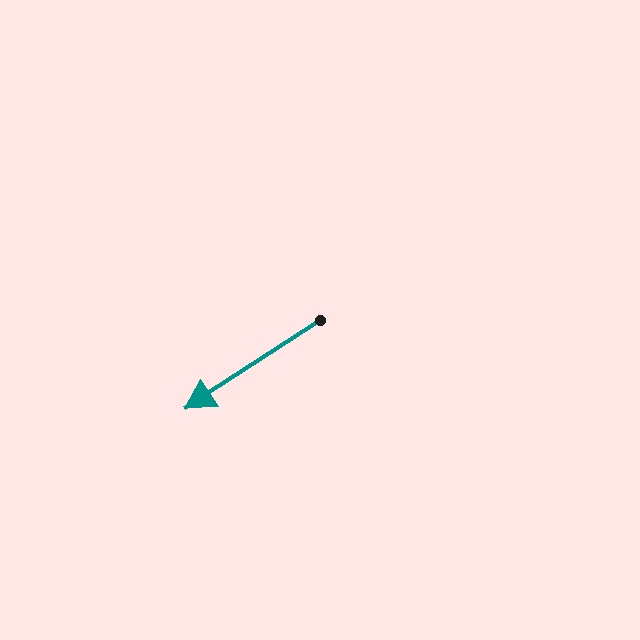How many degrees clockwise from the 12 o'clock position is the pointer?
Approximately 237 degrees.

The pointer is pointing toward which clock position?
Roughly 8 o'clock.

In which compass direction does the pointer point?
Southwest.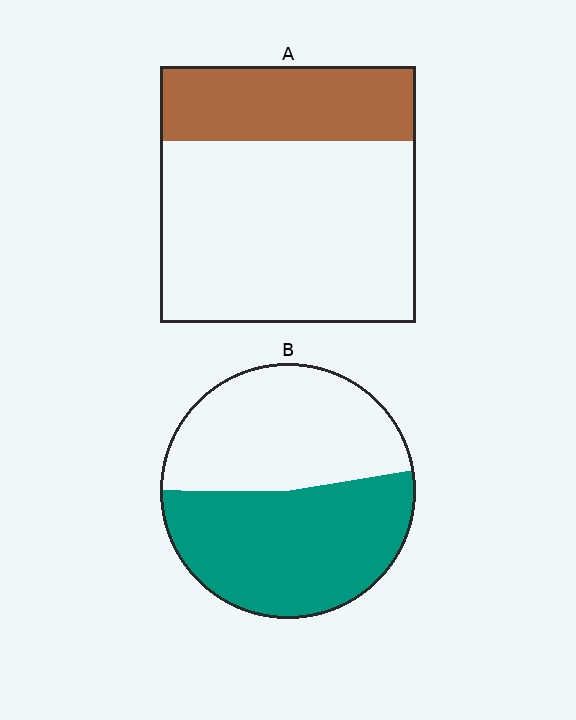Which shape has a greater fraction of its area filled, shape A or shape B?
Shape B.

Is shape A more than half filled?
No.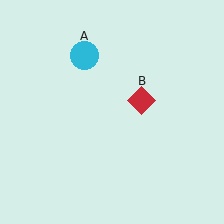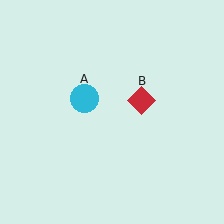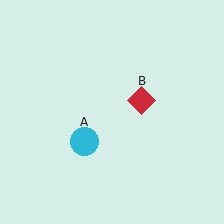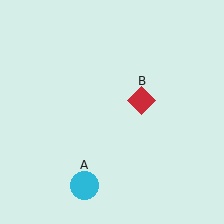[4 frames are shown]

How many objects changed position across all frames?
1 object changed position: cyan circle (object A).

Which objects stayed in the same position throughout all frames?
Red diamond (object B) remained stationary.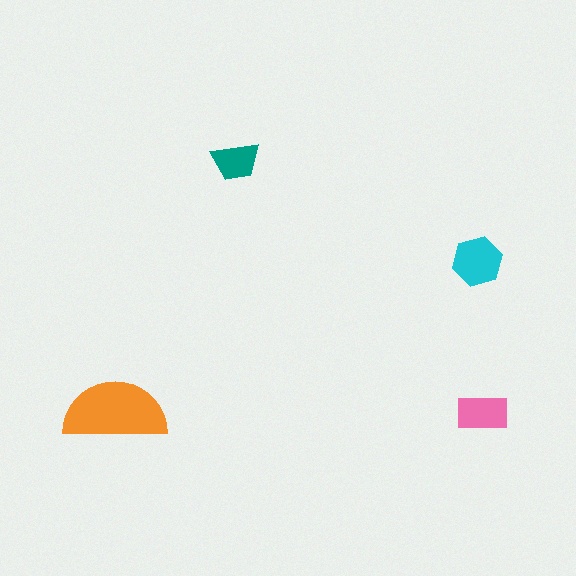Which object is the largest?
The orange semicircle.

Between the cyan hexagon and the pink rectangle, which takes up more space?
The cyan hexagon.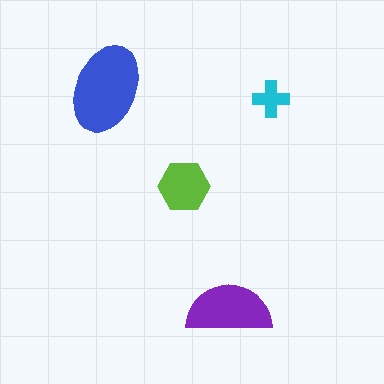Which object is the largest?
The blue ellipse.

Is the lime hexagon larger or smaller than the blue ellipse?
Smaller.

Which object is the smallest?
The cyan cross.